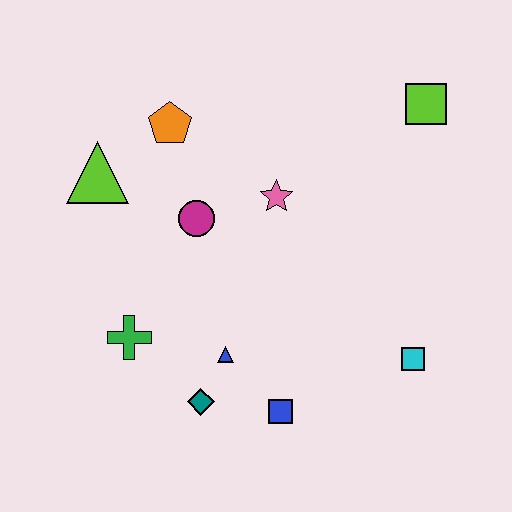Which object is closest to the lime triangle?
The orange pentagon is closest to the lime triangle.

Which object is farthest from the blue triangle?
The lime square is farthest from the blue triangle.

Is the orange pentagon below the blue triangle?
No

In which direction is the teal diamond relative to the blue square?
The teal diamond is to the left of the blue square.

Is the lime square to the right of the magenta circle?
Yes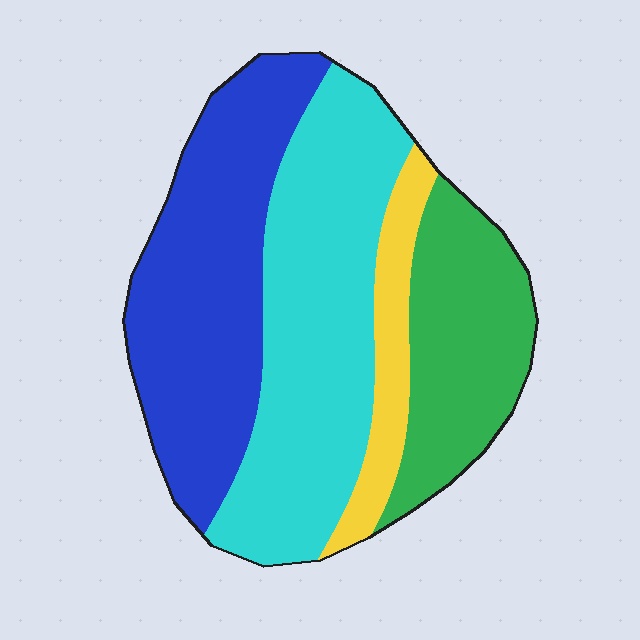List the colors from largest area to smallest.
From largest to smallest: cyan, blue, green, yellow.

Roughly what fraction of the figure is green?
Green covers roughly 20% of the figure.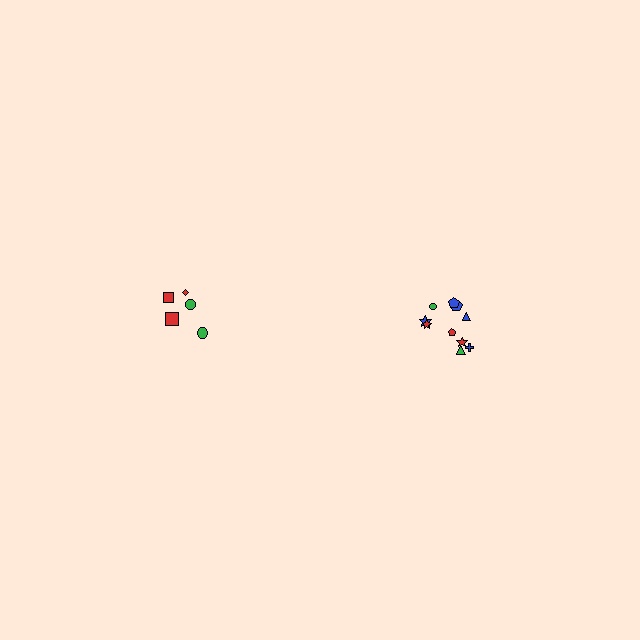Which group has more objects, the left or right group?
The right group.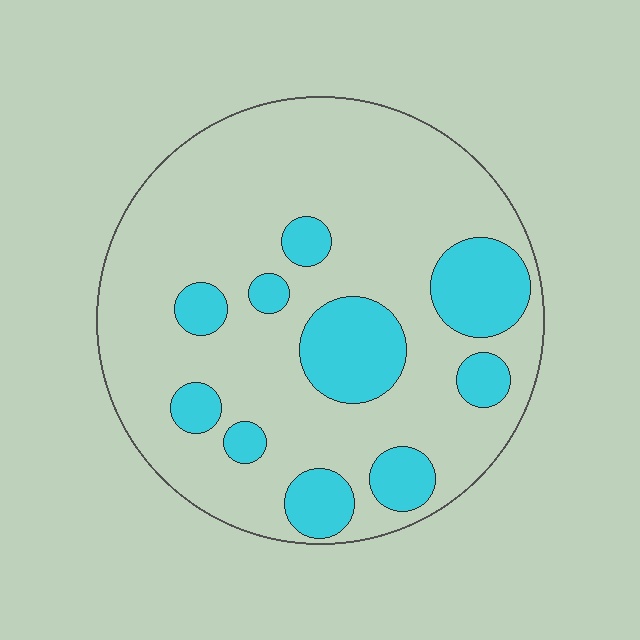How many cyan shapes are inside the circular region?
10.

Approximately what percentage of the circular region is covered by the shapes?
Approximately 25%.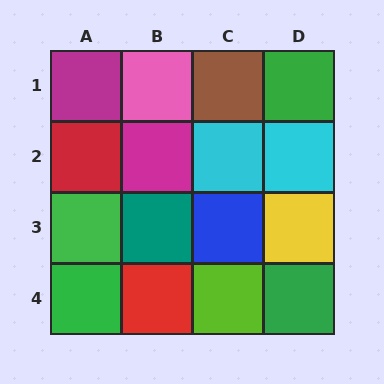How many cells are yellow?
1 cell is yellow.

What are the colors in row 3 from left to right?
Green, teal, blue, yellow.